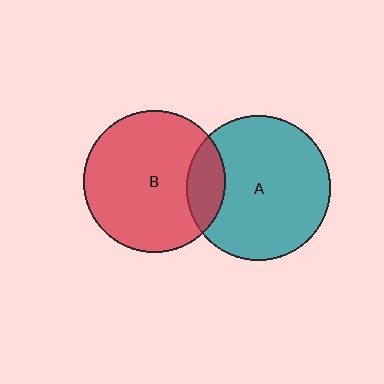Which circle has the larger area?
Circle A (teal).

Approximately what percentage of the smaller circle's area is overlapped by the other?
Approximately 15%.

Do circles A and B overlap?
Yes.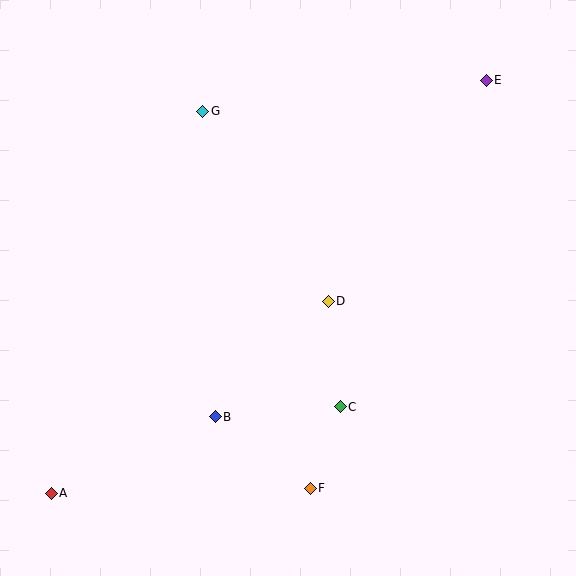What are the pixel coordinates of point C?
Point C is at (340, 407).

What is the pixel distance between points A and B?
The distance between A and B is 181 pixels.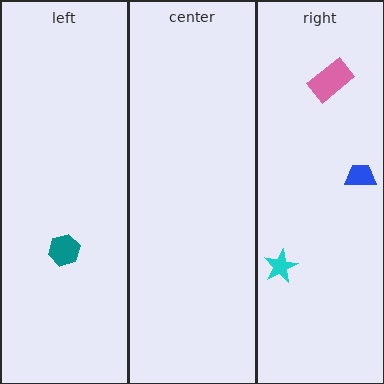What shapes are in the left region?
The teal hexagon.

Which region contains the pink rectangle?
The right region.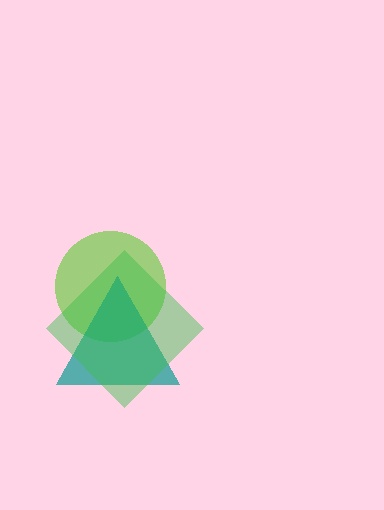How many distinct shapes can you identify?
There are 3 distinct shapes: a lime circle, a teal triangle, a green diamond.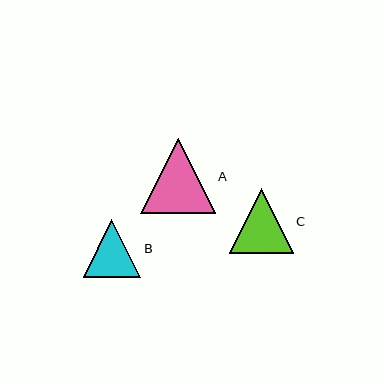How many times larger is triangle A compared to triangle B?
Triangle A is approximately 1.3 times the size of triangle B.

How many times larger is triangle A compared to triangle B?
Triangle A is approximately 1.3 times the size of triangle B.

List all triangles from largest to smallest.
From largest to smallest: A, C, B.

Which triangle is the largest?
Triangle A is the largest with a size of approximately 75 pixels.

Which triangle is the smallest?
Triangle B is the smallest with a size of approximately 57 pixels.